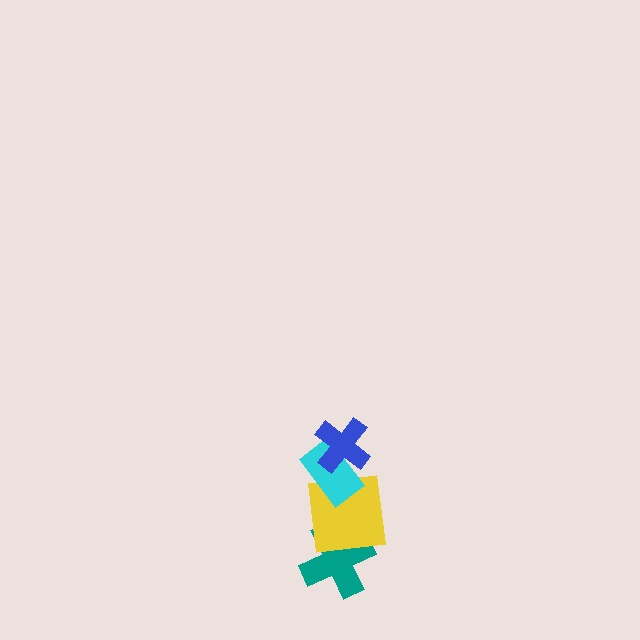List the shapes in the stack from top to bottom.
From top to bottom: the blue cross, the cyan rectangle, the yellow square, the teal cross.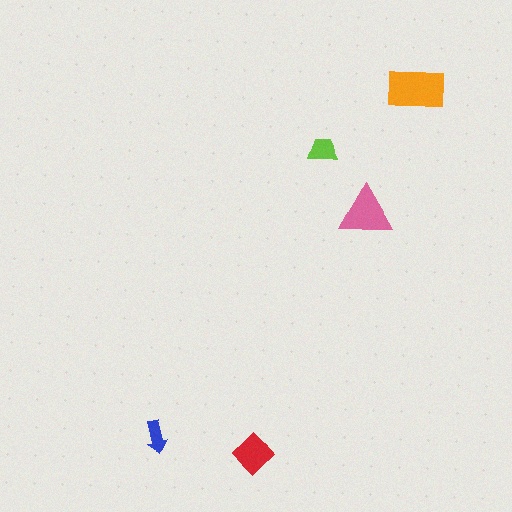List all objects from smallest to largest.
The blue arrow, the lime trapezoid, the red diamond, the pink triangle, the orange rectangle.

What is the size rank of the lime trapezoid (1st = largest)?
4th.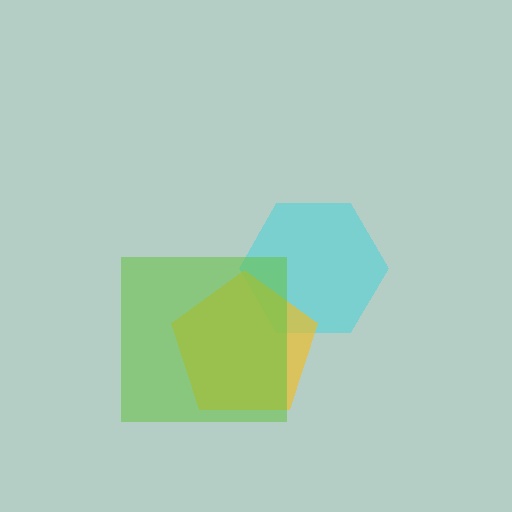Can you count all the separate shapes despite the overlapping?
Yes, there are 3 separate shapes.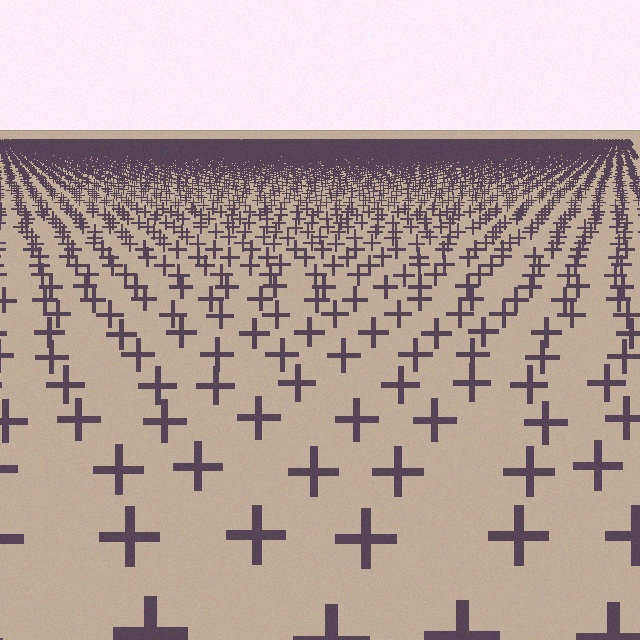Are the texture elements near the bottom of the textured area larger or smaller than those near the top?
Larger. Near the bottom, elements are closer to the viewer and appear at a bigger on-screen size.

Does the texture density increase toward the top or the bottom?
Density increases toward the top.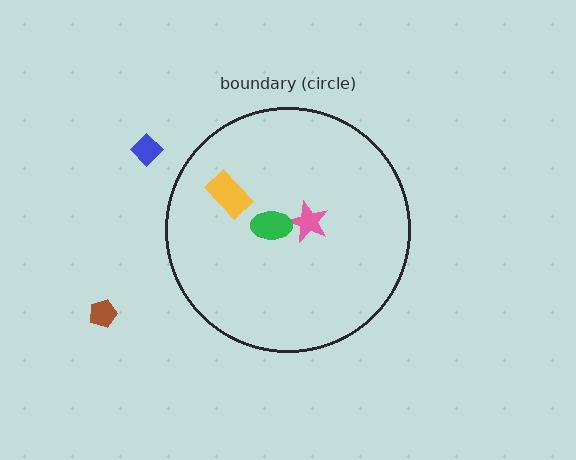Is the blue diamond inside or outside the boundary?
Outside.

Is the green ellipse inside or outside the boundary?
Inside.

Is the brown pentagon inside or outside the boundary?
Outside.